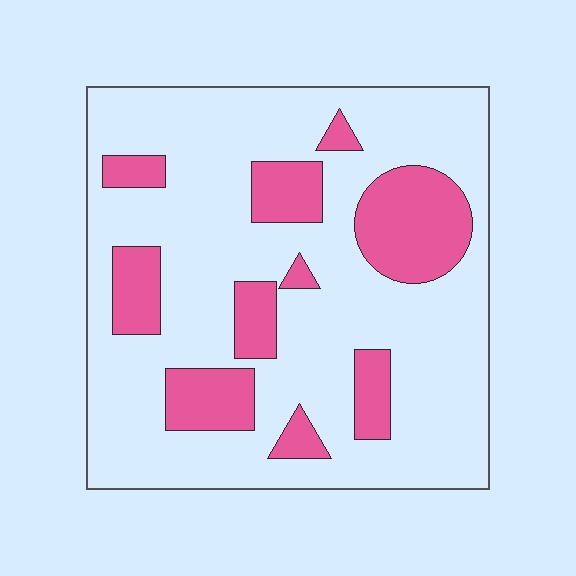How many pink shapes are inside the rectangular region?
10.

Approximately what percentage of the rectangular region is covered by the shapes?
Approximately 25%.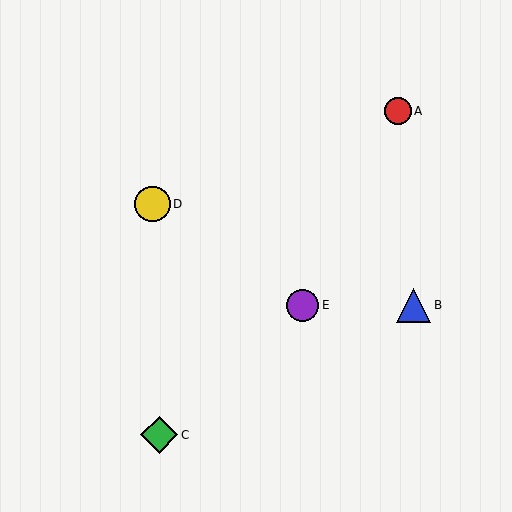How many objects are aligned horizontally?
2 objects (B, E) are aligned horizontally.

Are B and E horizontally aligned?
Yes, both are at y≈306.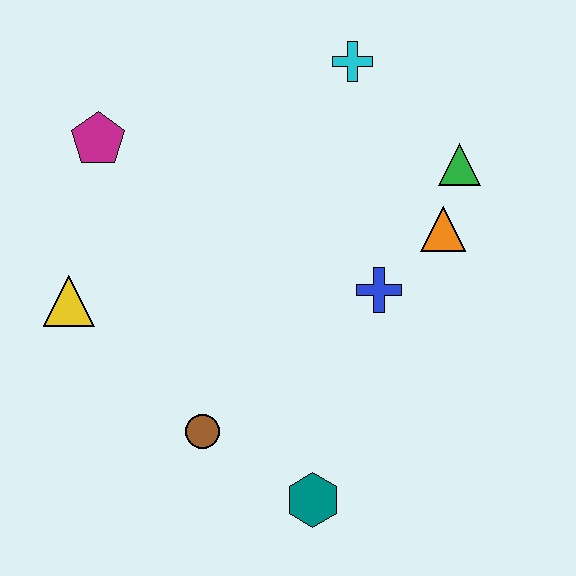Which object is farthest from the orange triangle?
The yellow triangle is farthest from the orange triangle.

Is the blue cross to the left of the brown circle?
No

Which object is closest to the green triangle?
The orange triangle is closest to the green triangle.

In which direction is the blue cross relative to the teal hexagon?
The blue cross is above the teal hexagon.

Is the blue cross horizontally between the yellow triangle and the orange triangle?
Yes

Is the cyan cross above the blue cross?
Yes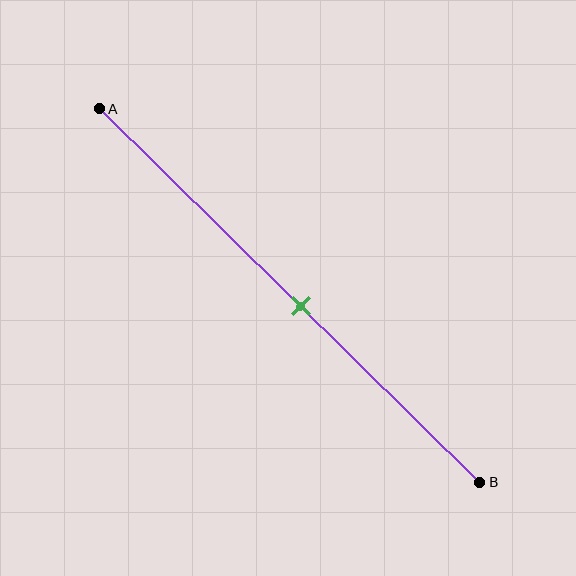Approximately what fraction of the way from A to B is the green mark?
The green mark is approximately 55% of the way from A to B.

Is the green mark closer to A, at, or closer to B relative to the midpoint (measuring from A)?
The green mark is approximately at the midpoint of segment AB.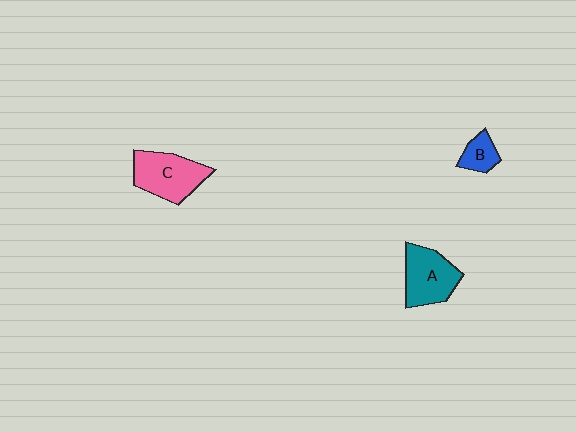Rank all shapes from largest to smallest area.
From largest to smallest: C (pink), A (teal), B (blue).